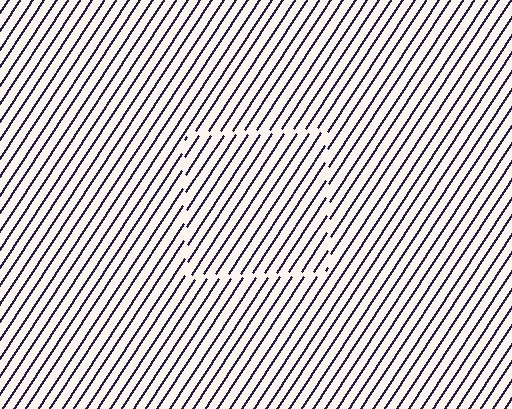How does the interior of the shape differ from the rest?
The interior of the shape contains the same grating, shifted by half a period — the contour is defined by the phase discontinuity where line-ends from the inner and outer gratings abut.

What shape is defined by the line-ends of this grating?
An illusory square. The interior of the shape contains the same grating, shifted by half a period — the contour is defined by the phase discontinuity where line-ends from the inner and outer gratings abut.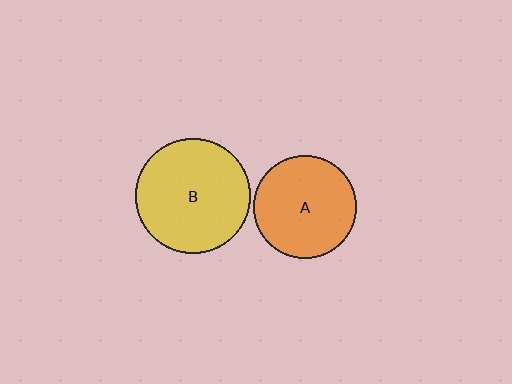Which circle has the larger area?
Circle B (yellow).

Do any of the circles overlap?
No, none of the circles overlap.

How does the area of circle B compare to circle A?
Approximately 1.2 times.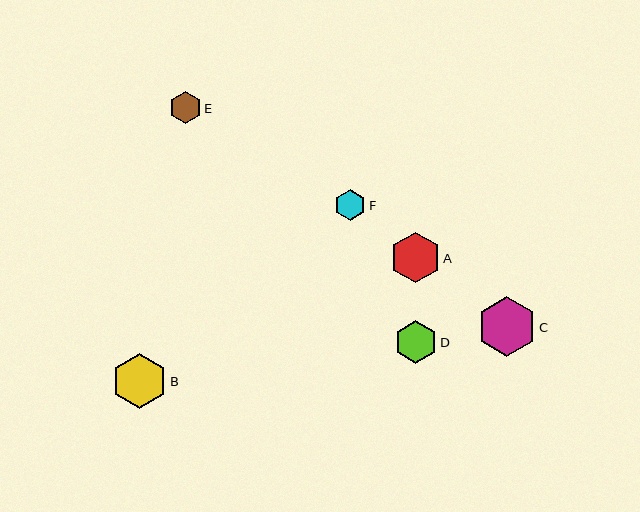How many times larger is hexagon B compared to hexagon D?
Hexagon B is approximately 1.3 times the size of hexagon D.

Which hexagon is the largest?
Hexagon C is the largest with a size of approximately 59 pixels.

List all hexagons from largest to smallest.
From largest to smallest: C, B, A, D, E, F.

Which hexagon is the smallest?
Hexagon F is the smallest with a size of approximately 31 pixels.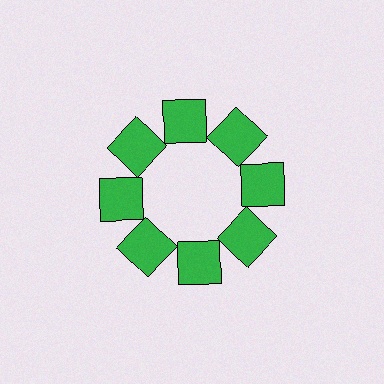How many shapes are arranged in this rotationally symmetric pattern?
There are 8 shapes, arranged in 8 groups of 1.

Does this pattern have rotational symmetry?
Yes, this pattern has 8-fold rotational symmetry. It looks the same after rotating 45 degrees around the center.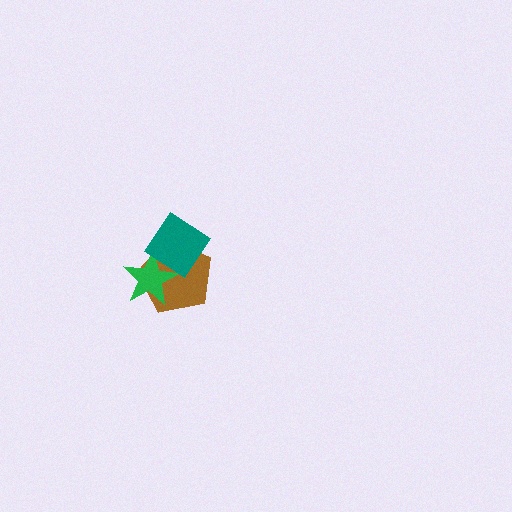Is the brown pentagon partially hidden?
Yes, it is partially covered by another shape.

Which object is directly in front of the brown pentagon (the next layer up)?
The green star is directly in front of the brown pentagon.